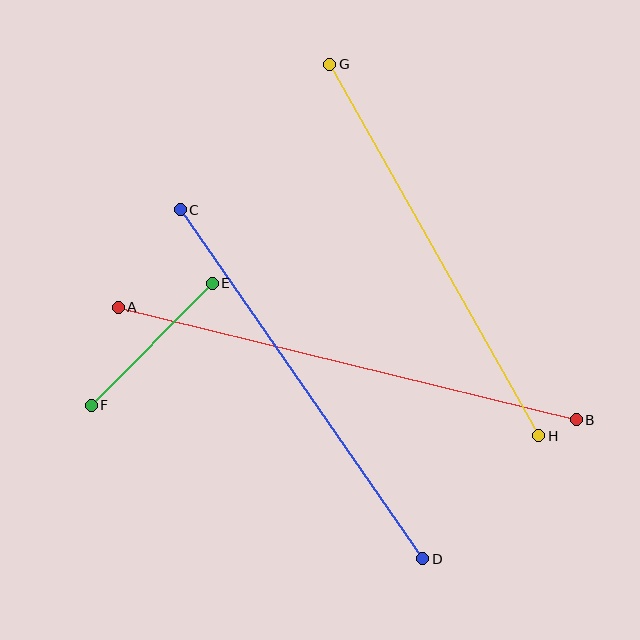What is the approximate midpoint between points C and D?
The midpoint is at approximately (301, 384) pixels.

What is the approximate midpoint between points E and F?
The midpoint is at approximately (152, 344) pixels.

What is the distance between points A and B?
The distance is approximately 472 pixels.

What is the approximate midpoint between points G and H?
The midpoint is at approximately (434, 250) pixels.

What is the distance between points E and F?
The distance is approximately 172 pixels.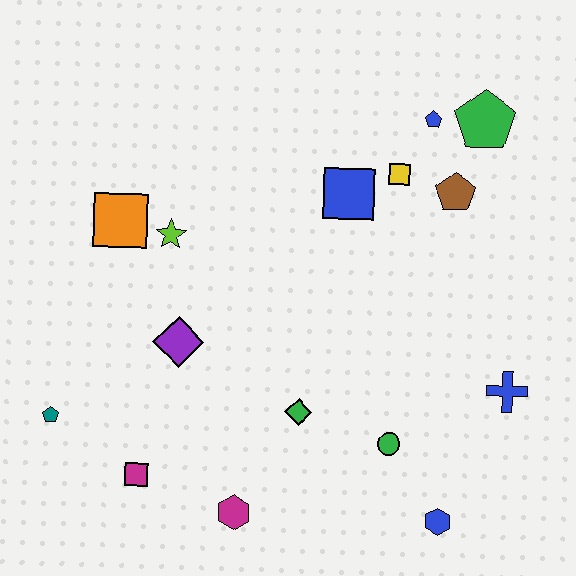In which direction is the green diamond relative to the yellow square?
The green diamond is below the yellow square.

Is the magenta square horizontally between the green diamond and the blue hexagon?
No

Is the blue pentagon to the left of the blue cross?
Yes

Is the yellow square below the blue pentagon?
Yes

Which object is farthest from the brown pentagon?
The teal pentagon is farthest from the brown pentagon.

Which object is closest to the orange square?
The lime star is closest to the orange square.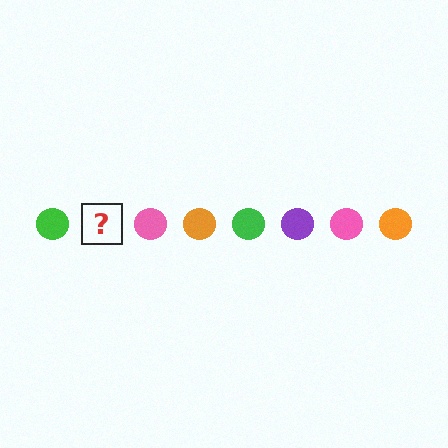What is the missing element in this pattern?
The missing element is a purple circle.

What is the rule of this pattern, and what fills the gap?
The rule is that the pattern cycles through green, purple, pink, orange circles. The gap should be filled with a purple circle.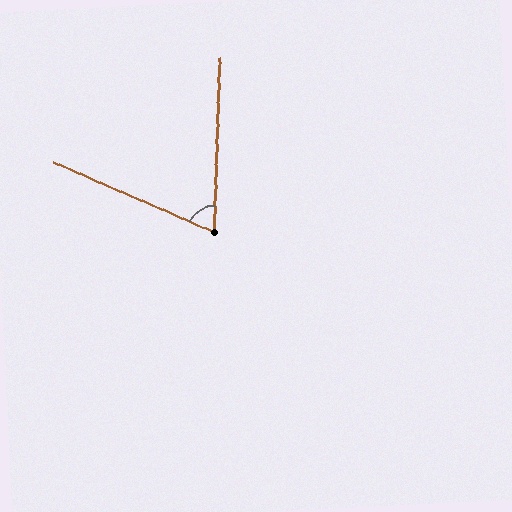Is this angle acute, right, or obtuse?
It is acute.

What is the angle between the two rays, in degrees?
Approximately 68 degrees.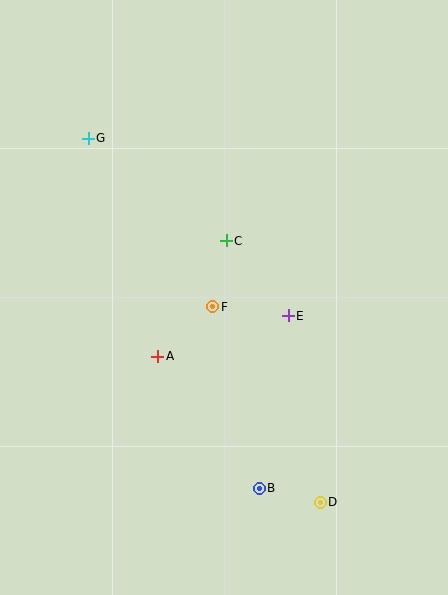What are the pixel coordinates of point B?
Point B is at (259, 488).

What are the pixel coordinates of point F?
Point F is at (213, 307).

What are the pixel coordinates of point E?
Point E is at (288, 316).